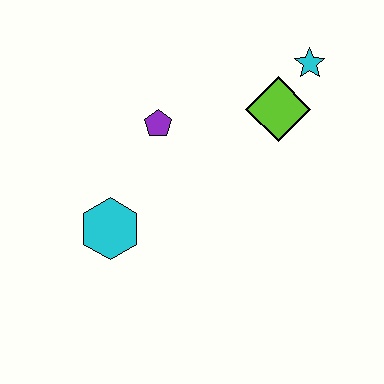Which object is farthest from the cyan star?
The cyan hexagon is farthest from the cyan star.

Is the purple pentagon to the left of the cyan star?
Yes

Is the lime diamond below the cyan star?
Yes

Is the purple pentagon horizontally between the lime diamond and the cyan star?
No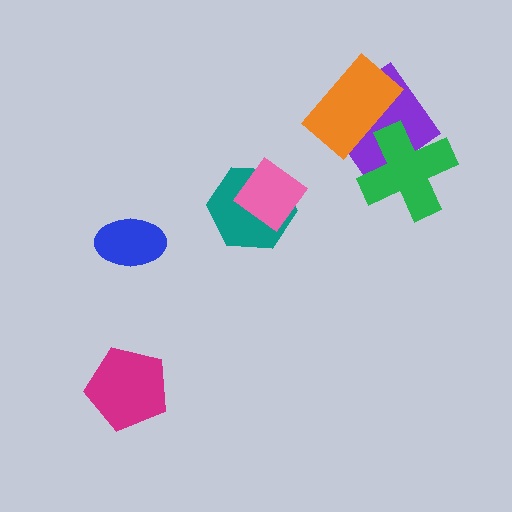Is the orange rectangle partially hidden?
Yes, it is partially covered by another shape.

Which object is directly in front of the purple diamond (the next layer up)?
The orange rectangle is directly in front of the purple diamond.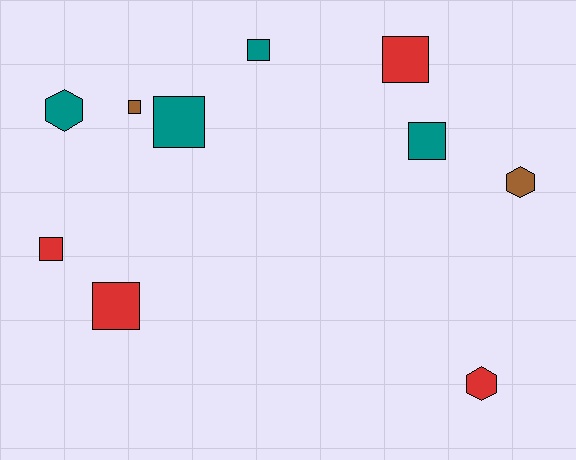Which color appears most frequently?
Red, with 4 objects.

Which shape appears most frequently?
Square, with 7 objects.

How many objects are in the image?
There are 10 objects.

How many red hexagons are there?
There is 1 red hexagon.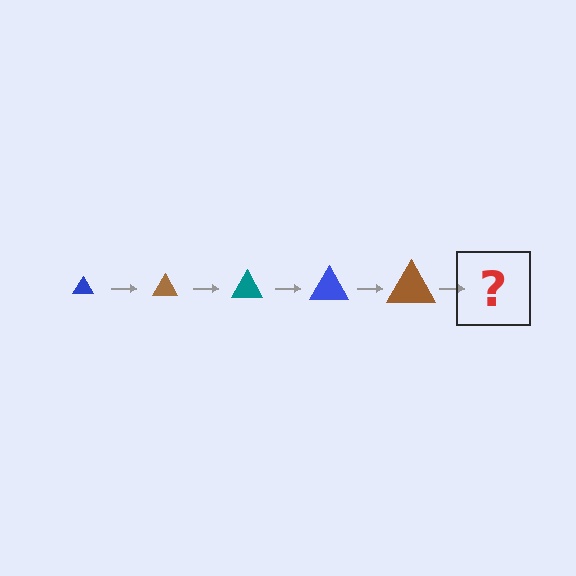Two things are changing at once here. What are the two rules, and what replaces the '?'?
The two rules are that the triangle grows larger each step and the color cycles through blue, brown, and teal. The '?' should be a teal triangle, larger than the previous one.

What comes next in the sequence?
The next element should be a teal triangle, larger than the previous one.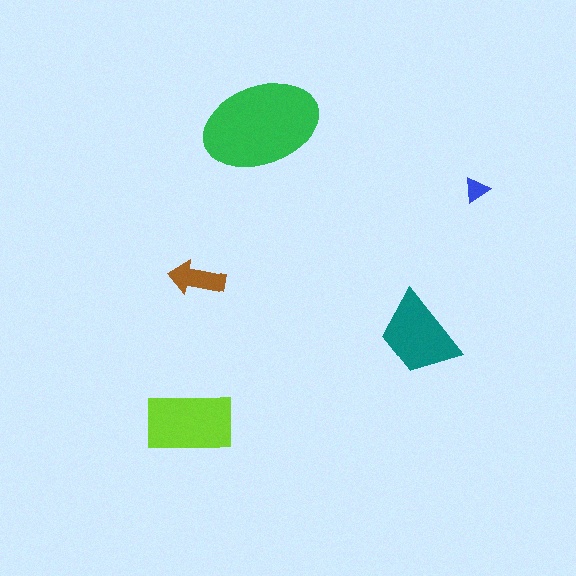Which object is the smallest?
The blue triangle.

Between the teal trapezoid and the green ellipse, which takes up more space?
The green ellipse.